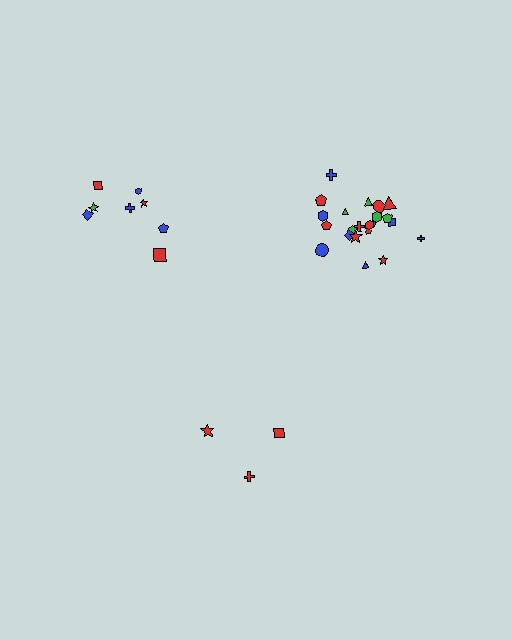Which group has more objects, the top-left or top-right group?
The top-right group.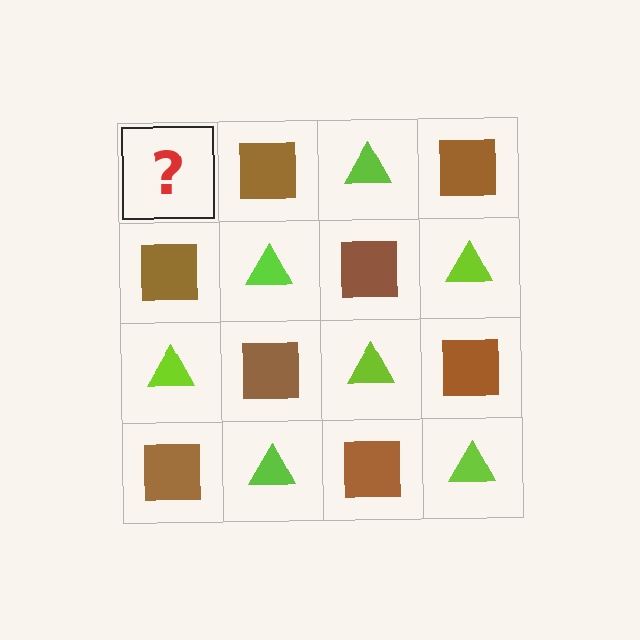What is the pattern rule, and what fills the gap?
The rule is that it alternates lime triangle and brown square in a checkerboard pattern. The gap should be filled with a lime triangle.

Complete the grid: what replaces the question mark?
The question mark should be replaced with a lime triangle.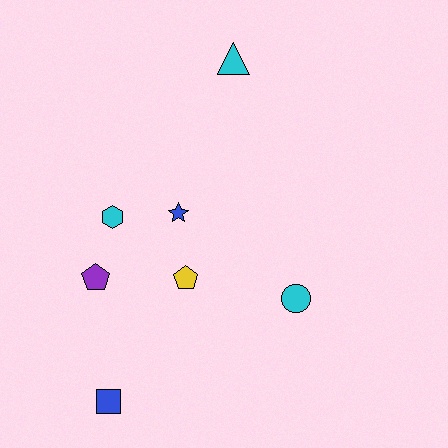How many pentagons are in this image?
There are 2 pentagons.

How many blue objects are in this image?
There are 2 blue objects.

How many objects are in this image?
There are 7 objects.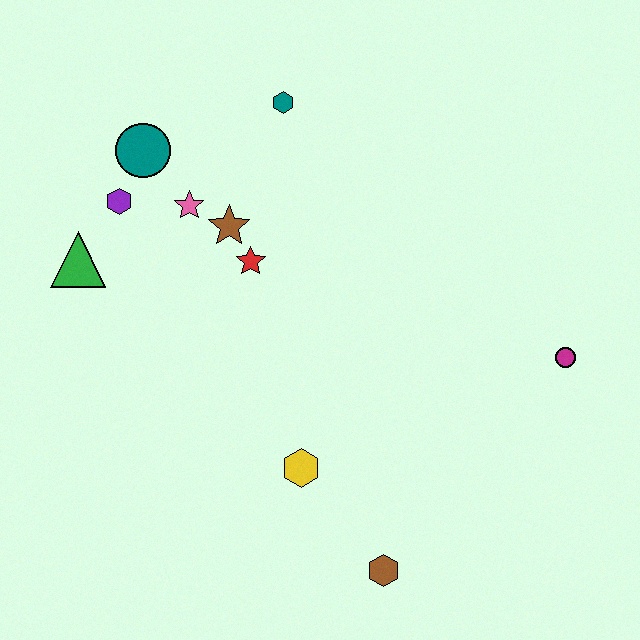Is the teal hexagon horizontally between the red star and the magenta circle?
Yes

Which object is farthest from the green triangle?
The magenta circle is farthest from the green triangle.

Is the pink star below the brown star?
No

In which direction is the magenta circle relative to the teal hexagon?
The magenta circle is to the right of the teal hexagon.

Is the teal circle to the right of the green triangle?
Yes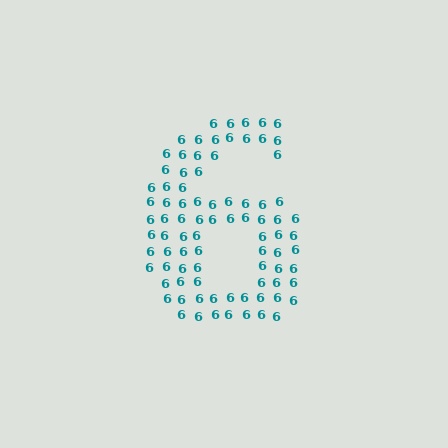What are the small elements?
The small elements are digit 6's.